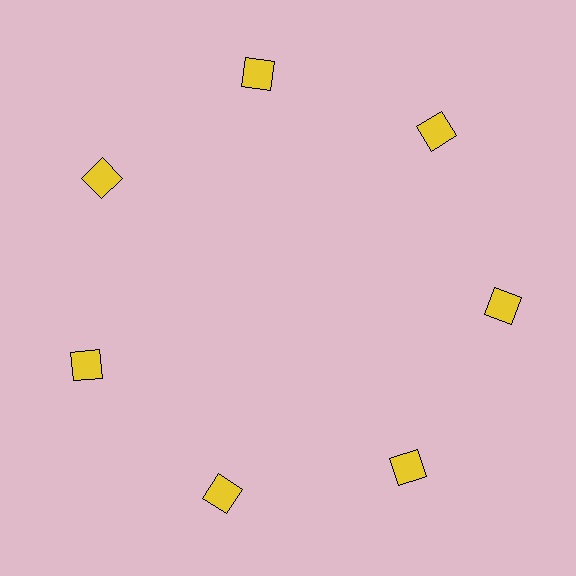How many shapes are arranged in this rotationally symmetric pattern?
There are 7 shapes, arranged in 7 groups of 1.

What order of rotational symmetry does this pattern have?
This pattern has 7-fold rotational symmetry.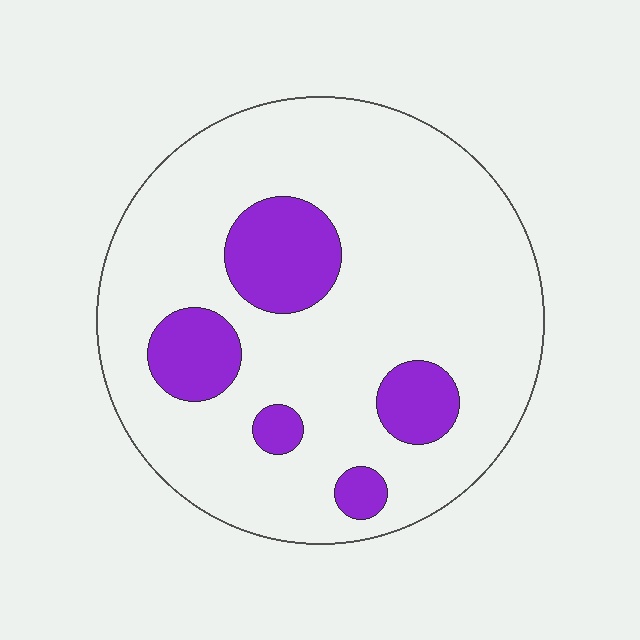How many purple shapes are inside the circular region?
5.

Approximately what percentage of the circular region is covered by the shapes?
Approximately 20%.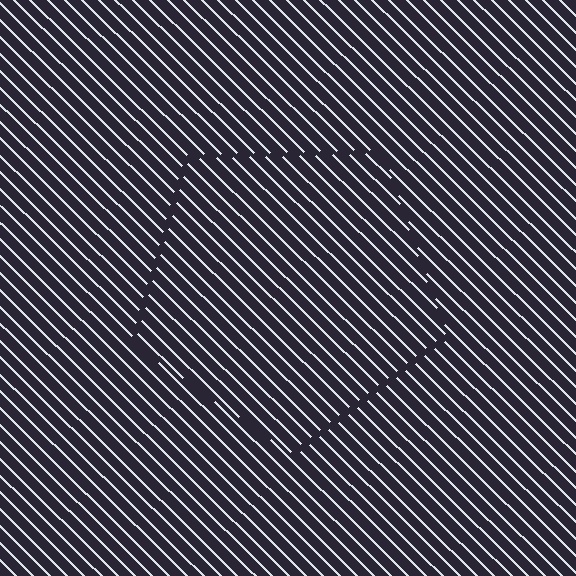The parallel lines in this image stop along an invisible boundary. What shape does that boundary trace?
An illusory pentagon. The interior of the shape contains the same grating, shifted by half a period — the contour is defined by the phase discontinuity where line-ends from the inner and outer gratings abut.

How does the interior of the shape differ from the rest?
The interior of the shape contains the same grating, shifted by half a period — the contour is defined by the phase discontinuity where line-ends from the inner and outer gratings abut.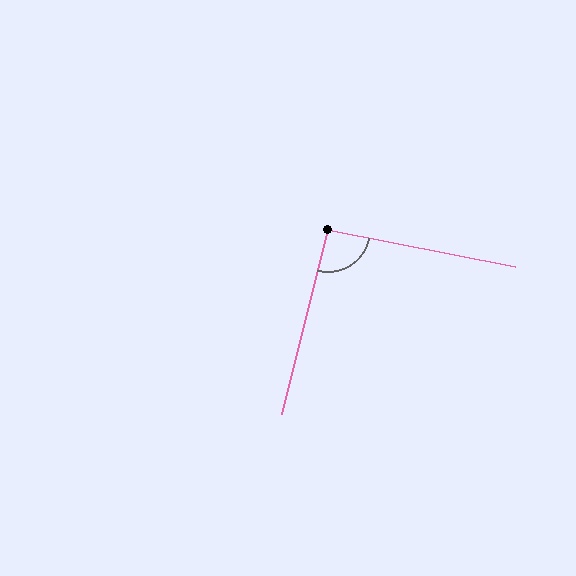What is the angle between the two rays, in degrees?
Approximately 93 degrees.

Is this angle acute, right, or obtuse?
It is approximately a right angle.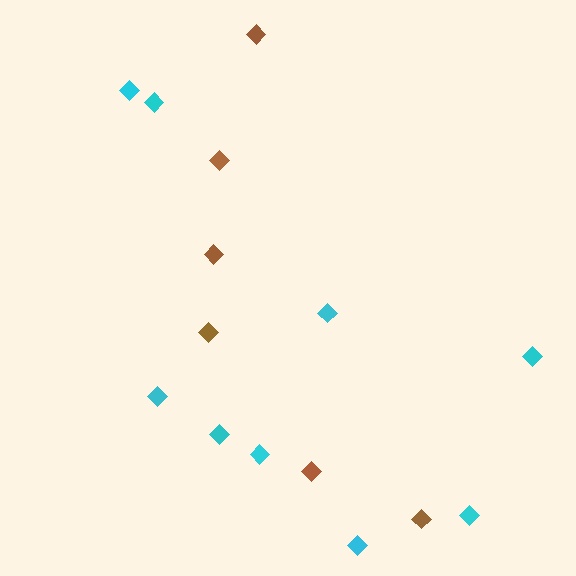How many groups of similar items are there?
There are 2 groups: one group of brown diamonds (6) and one group of cyan diamonds (9).